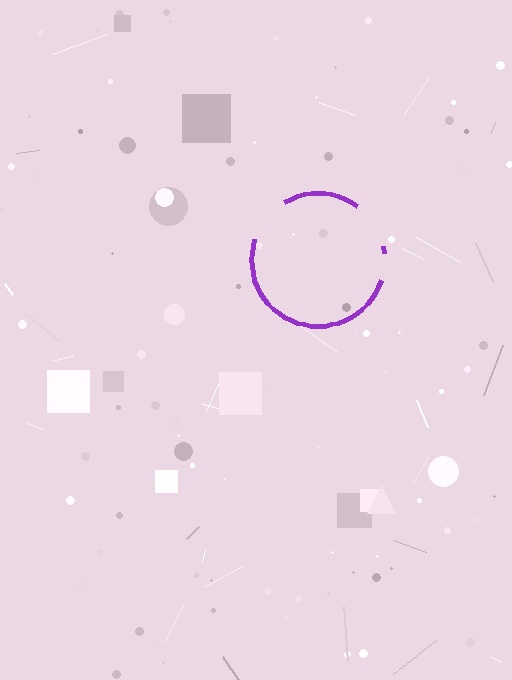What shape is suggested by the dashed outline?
The dashed outline suggests a circle.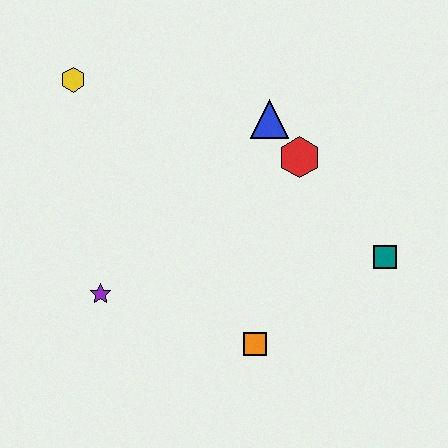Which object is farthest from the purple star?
The teal square is farthest from the purple star.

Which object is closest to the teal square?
The red hexagon is closest to the teal square.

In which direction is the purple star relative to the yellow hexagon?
The purple star is below the yellow hexagon.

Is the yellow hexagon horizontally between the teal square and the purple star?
No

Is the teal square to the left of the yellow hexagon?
No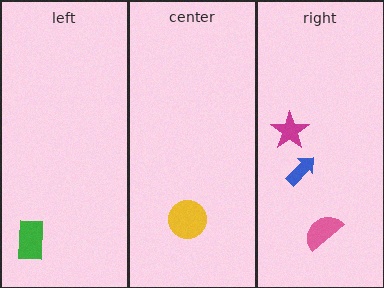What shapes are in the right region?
The magenta star, the blue arrow, the pink semicircle.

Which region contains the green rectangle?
The left region.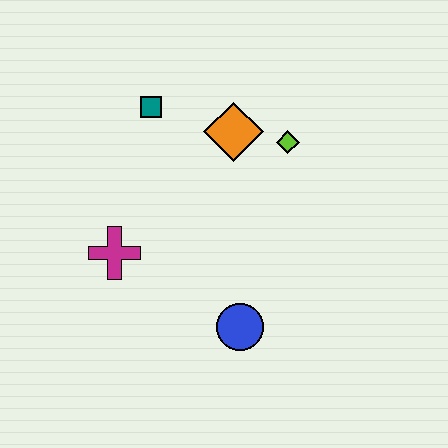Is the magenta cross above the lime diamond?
No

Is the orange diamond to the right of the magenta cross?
Yes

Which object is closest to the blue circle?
The magenta cross is closest to the blue circle.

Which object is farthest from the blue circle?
The teal square is farthest from the blue circle.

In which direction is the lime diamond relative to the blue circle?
The lime diamond is above the blue circle.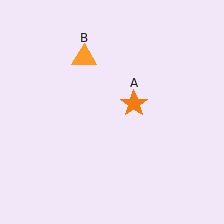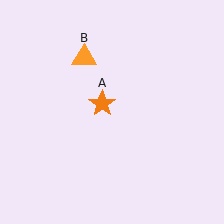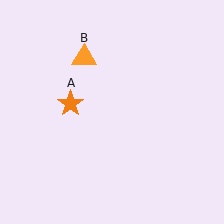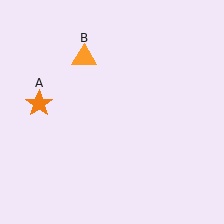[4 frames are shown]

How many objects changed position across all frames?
1 object changed position: orange star (object A).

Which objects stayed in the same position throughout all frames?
Orange triangle (object B) remained stationary.